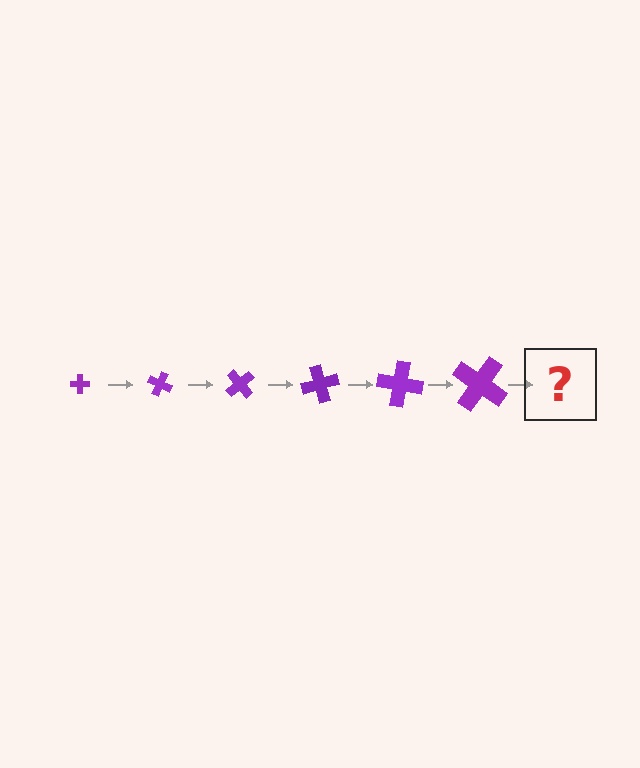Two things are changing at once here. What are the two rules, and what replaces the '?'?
The two rules are that the cross grows larger each step and it rotates 25 degrees each step. The '?' should be a cross, larger than the previous one and rotated 150 degrees from the start.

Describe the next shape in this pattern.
It should be a cross, larger than the previous one and rotated 150 degrees from the start.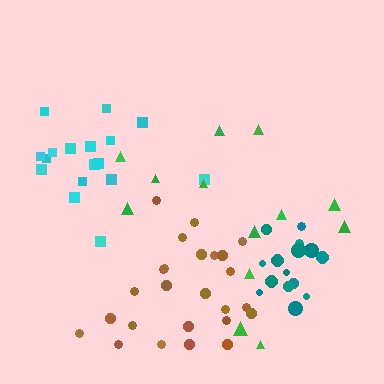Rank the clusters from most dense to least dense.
teal, cyan, brown, green.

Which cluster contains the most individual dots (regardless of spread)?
Brown (25).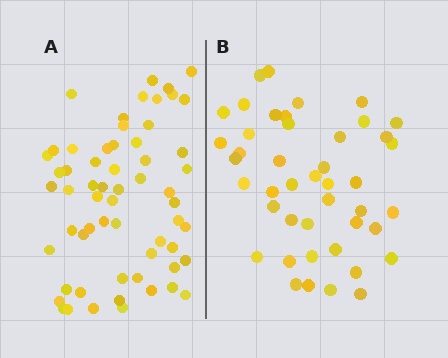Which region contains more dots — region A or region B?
Region A (the left region) has more dots.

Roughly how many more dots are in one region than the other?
Region A has approximately 15 more dots than region B.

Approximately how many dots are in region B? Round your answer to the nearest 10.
About 40 dots. (The exact count is 44, which rounds to 40.)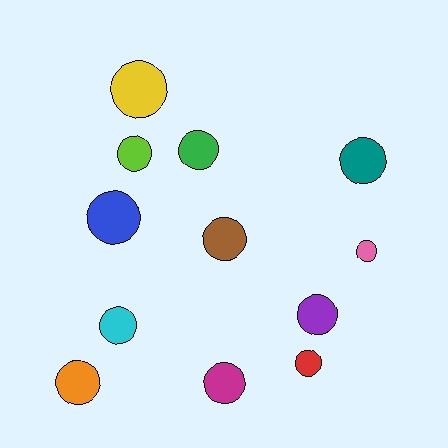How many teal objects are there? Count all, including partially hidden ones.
There is 1 teal object.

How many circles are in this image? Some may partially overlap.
There are 12 circles.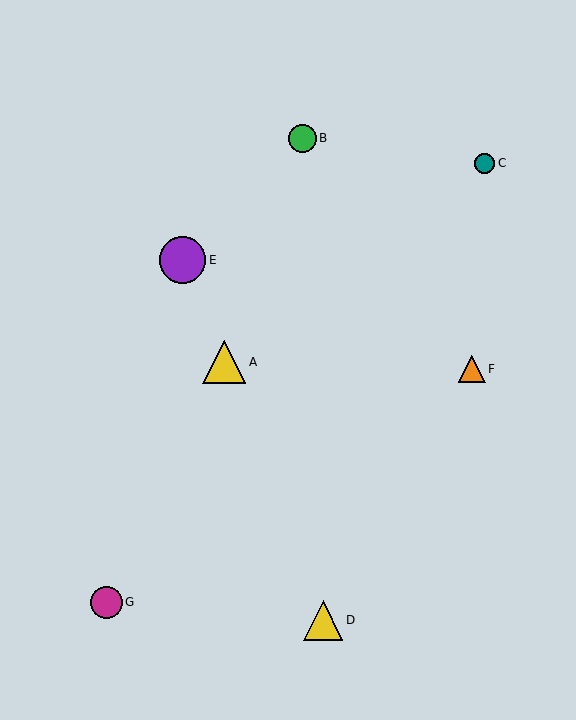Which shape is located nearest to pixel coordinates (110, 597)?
The magenta circle (labeled G) at (106, 602) is nearest to that location.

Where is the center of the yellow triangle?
The center of the yellow triangle is at (224, 362).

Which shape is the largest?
The purple circle (labeled E) is the largest.